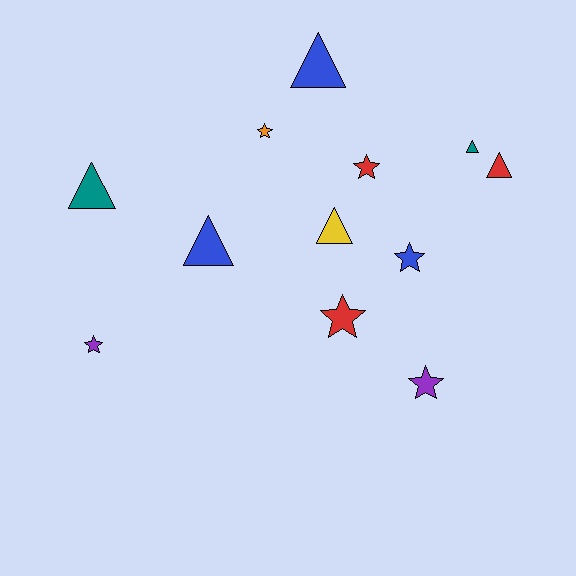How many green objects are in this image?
There are no green objects.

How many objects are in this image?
There are 12 objects.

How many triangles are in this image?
There are 6 triangles.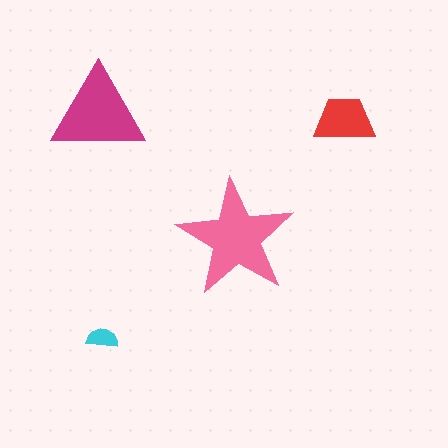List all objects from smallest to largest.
The cyan semicircle, the red trapezoid, the magenta triangle, the pink star.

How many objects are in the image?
There are 4 objects in the image.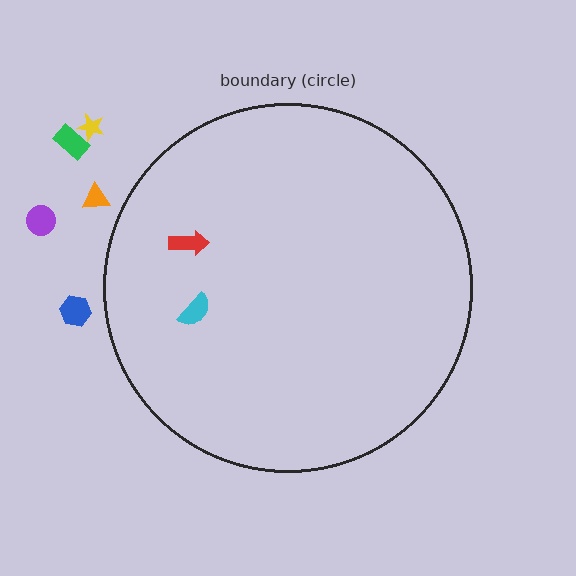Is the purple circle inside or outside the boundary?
Outside.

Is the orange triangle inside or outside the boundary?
Outside.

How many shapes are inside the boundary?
2 inside, 5 outside.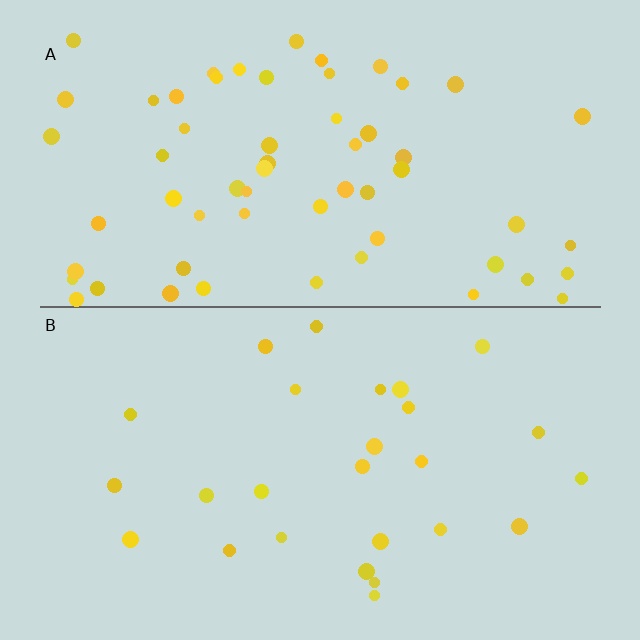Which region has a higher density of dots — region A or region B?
A (the top).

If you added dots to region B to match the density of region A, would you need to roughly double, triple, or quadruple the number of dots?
Approximately double.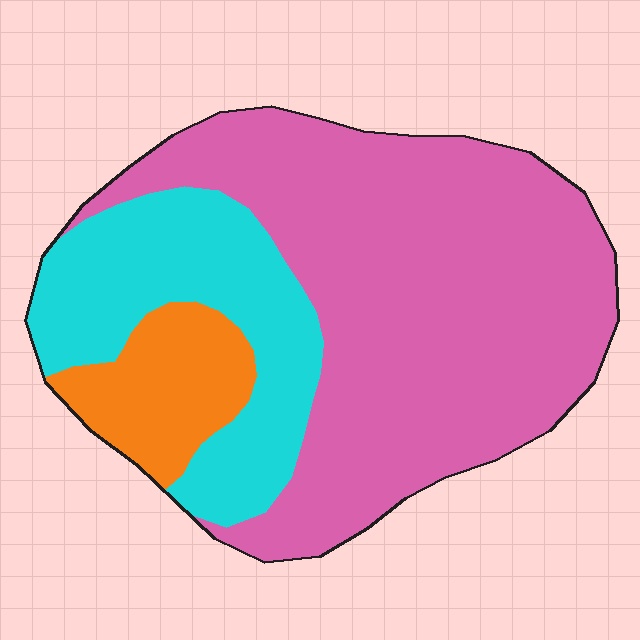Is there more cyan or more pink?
Pink.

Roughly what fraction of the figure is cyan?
Cyan takes up about one quarter (1/4) of the figure.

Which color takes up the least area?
Orange, at roughly 10%.